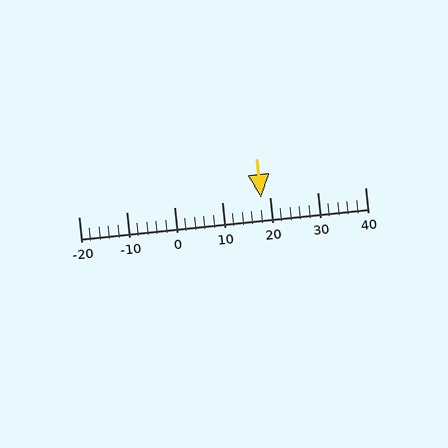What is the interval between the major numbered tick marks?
The major tick marks are spaced 10 units apart.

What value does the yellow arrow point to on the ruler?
The yellow arrow points to approximately 18.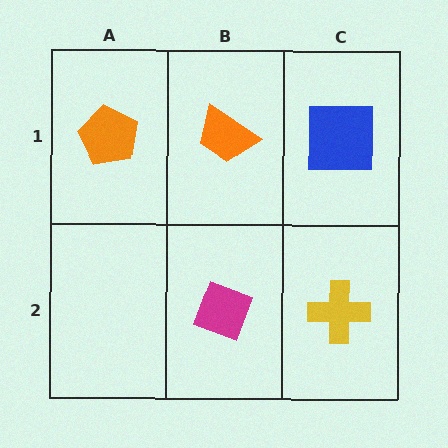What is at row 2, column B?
A magenta diamond.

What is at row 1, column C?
A blue square.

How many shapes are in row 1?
3 shapes.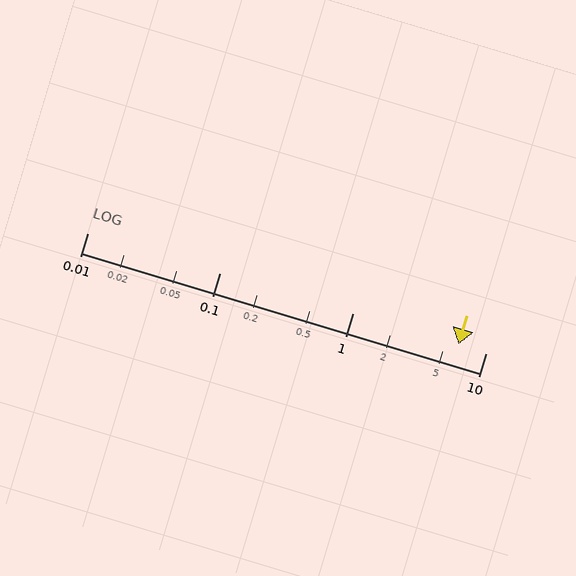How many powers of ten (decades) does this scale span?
The scale spans 3 decades, from 0.01 to 10.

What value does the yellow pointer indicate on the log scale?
The pointer indicates approximately 6.2.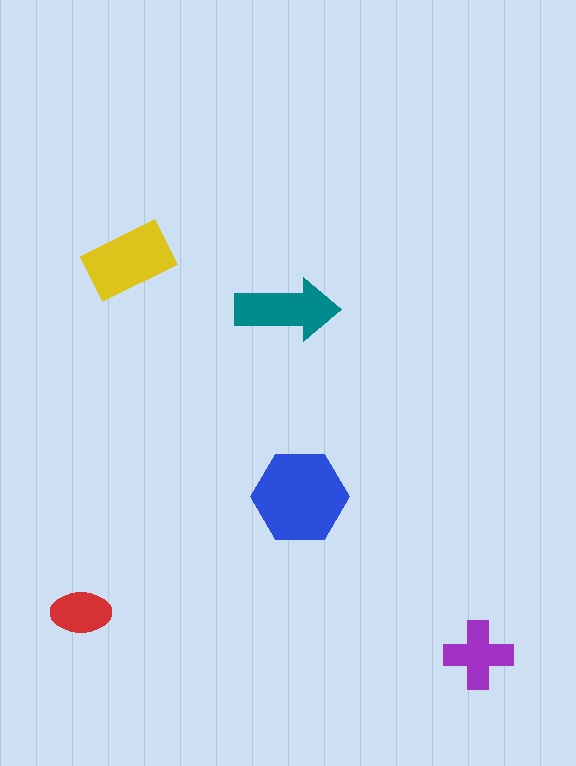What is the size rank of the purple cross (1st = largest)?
4th.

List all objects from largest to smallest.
The blue hexagon, the yellow rectangle, the teal arrow, the purple cross, the red ellipse.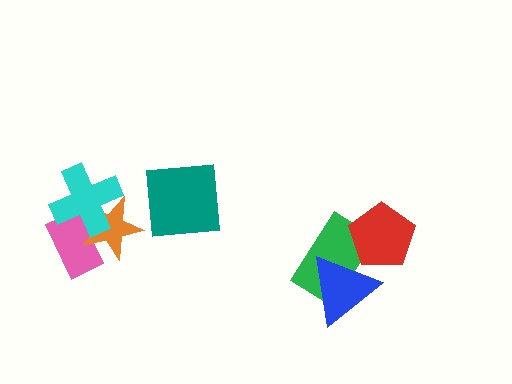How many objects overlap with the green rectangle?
2 objects overlap with the green rectangle.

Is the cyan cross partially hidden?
No, no other shape covers it.